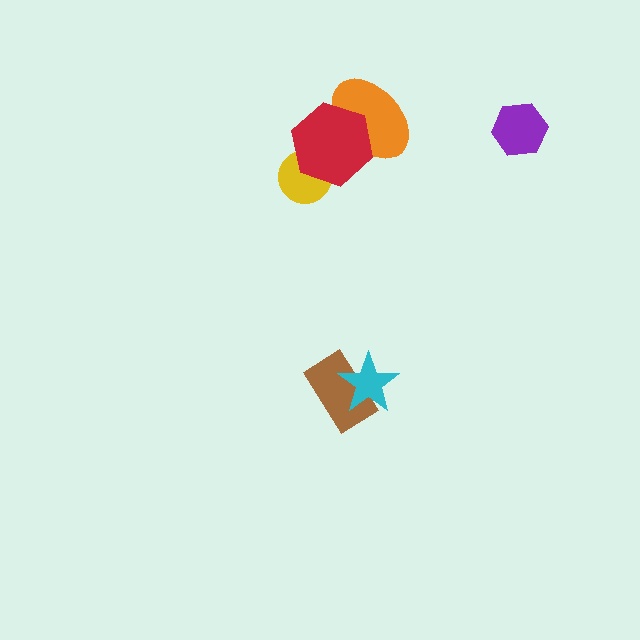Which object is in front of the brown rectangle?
The cyan star is in front of the brown rectangle.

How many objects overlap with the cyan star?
1 object overlaps with the cyan star.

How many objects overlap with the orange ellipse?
1 object overlaps with the orange ellipse.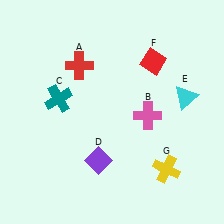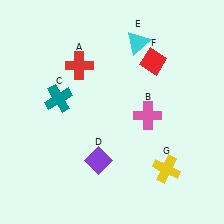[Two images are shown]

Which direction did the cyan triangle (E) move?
The cyan triangle (E) moved up.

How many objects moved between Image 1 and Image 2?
1 object moved between the two images.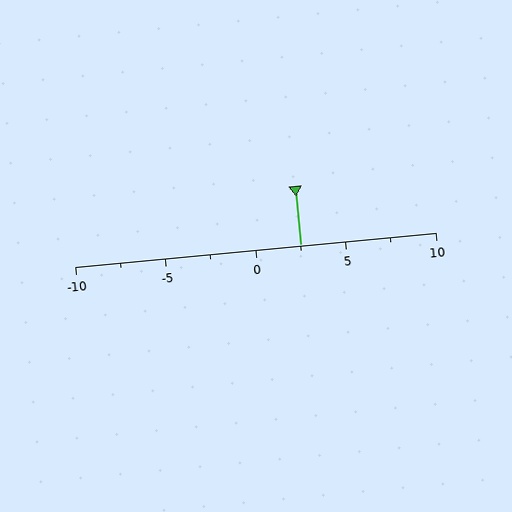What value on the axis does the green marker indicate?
The marker indicates approximately 2.5.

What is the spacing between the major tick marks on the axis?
The major ticks are spaced 5 apart.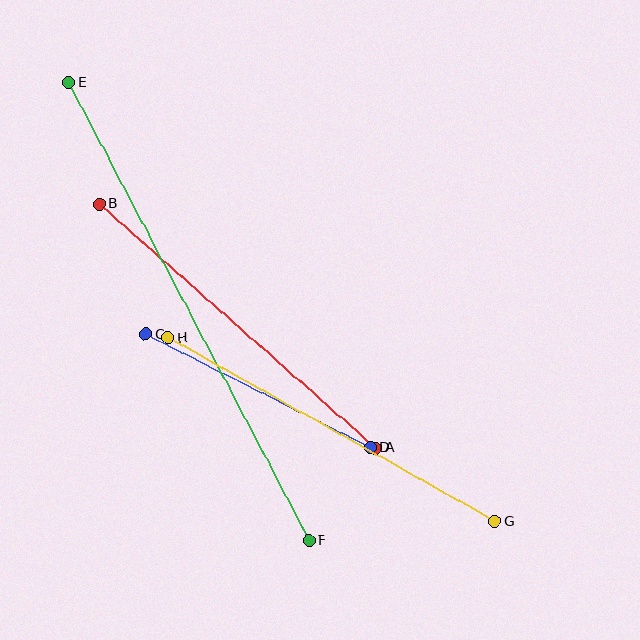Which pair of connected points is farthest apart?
Points E and F are farthest apart.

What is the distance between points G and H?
The distance is approximately 375 pixels.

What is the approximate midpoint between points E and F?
The midpoint is at approximately (189, 312) pixels.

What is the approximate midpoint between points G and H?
The midpoint is at approximately (332, 429) pixels.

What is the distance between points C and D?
The distance is approximately 251 pixels.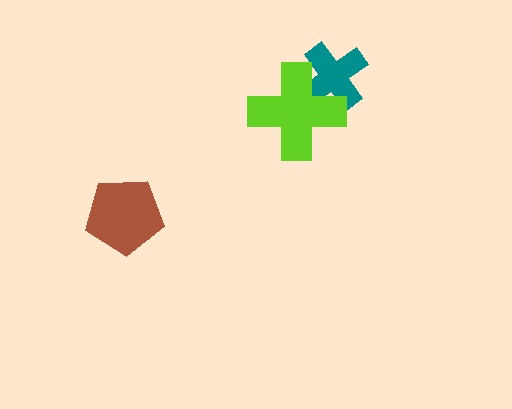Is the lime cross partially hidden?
No, no other shape covers it.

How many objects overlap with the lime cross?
1 object overlaps with the lime cross.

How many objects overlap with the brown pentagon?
0 objects overlap with the brown pentagon.